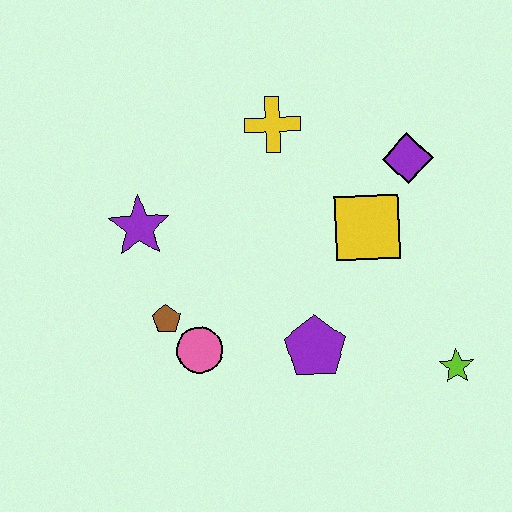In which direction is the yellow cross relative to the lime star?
The yellow cross is above the lime star.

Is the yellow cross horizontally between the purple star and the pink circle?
No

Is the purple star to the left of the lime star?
Yes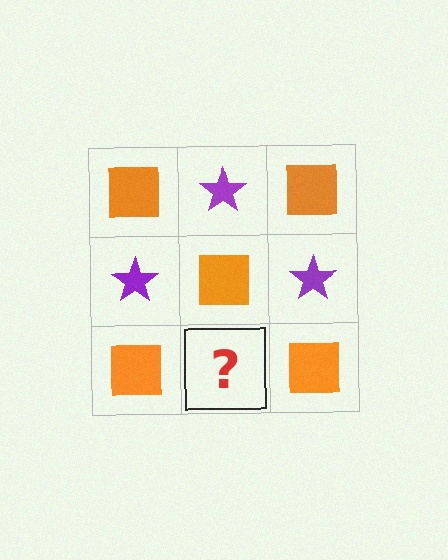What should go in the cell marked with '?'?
The missing cell should contain a purple star.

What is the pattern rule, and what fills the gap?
The rule is that it alternates orange square and purple star in a checkerboard pattern. The gap should be filled with a purple star.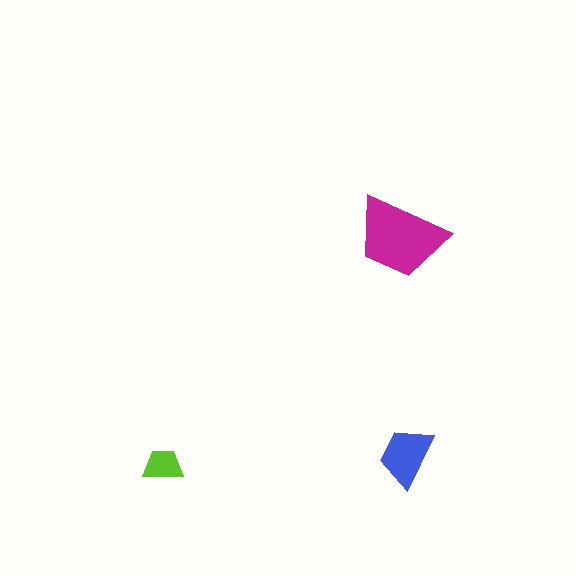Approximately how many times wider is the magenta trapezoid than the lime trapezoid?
About 2.5 times wider.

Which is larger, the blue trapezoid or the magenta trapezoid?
The magenta one.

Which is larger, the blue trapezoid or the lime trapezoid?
The blue one.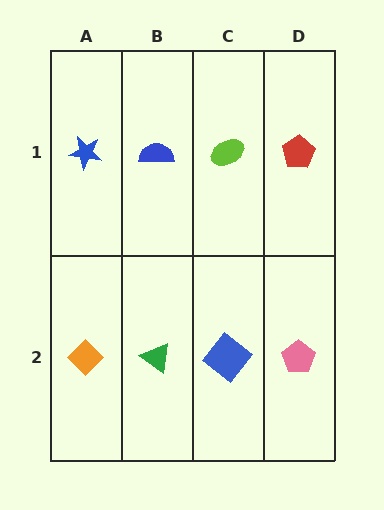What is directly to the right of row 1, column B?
A lime ellipse.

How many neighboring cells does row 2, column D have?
2.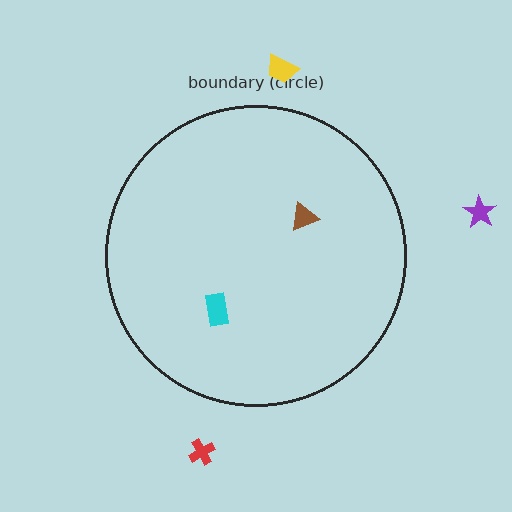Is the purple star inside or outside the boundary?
Outside.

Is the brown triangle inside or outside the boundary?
Inside.